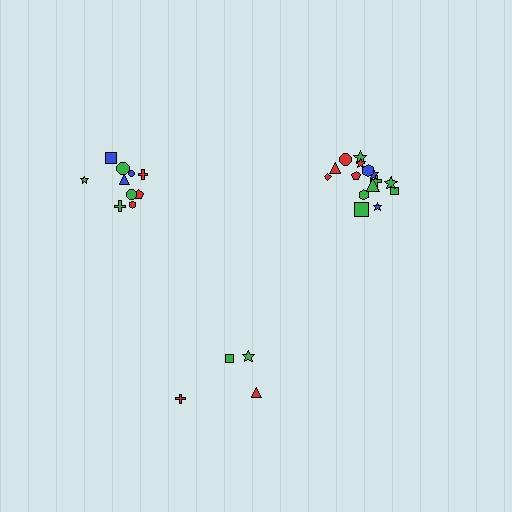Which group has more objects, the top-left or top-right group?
The top-right group.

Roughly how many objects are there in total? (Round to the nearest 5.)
Roughly 30 objects in total.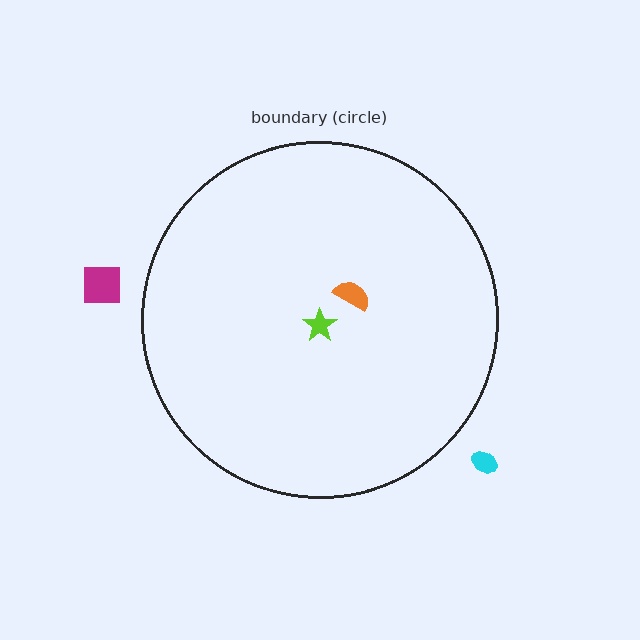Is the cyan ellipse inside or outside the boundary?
Outside.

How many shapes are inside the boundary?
2 inside, 2 outside.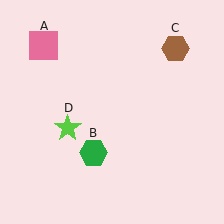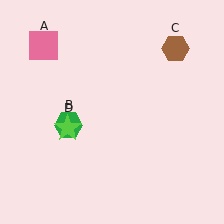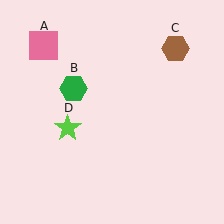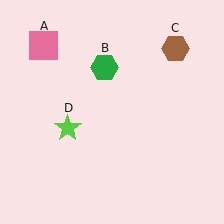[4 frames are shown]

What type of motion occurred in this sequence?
The green hexagon (object B) rotated clockwise around the center of the scene.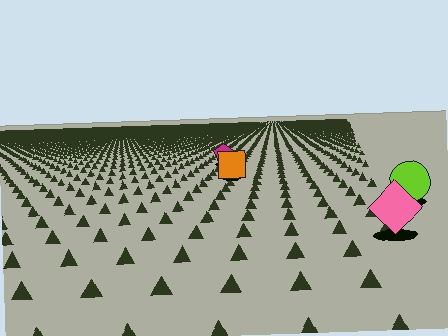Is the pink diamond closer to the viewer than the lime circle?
Yes. The pink diamond is closer — you can tell from the texture gradient: the ground texture is coarser near it.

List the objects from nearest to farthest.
From nearest to farthest: the pink diamond, the lime circle, the orange square, the magenta pentagon.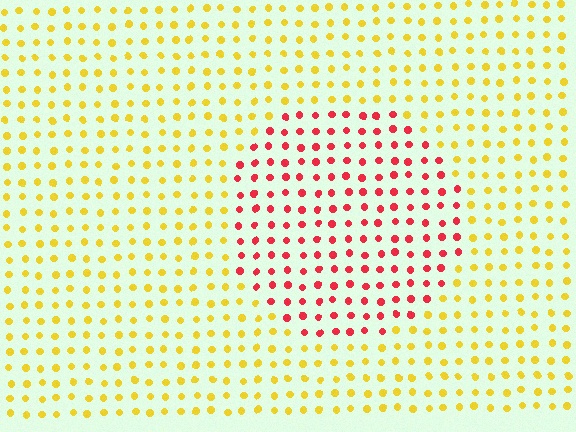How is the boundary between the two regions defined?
The boundary is defined purely by a slight shift in hue (about 60 degrees). Spacing, size, and orientation are identical on both sides.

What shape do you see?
I see a circle.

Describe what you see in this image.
The image is filled with small yellow elements in a uniform arrangement. A circle-shaped region is visible where the elements are tinted to a slightly different hue, forming a subtle color boundary.